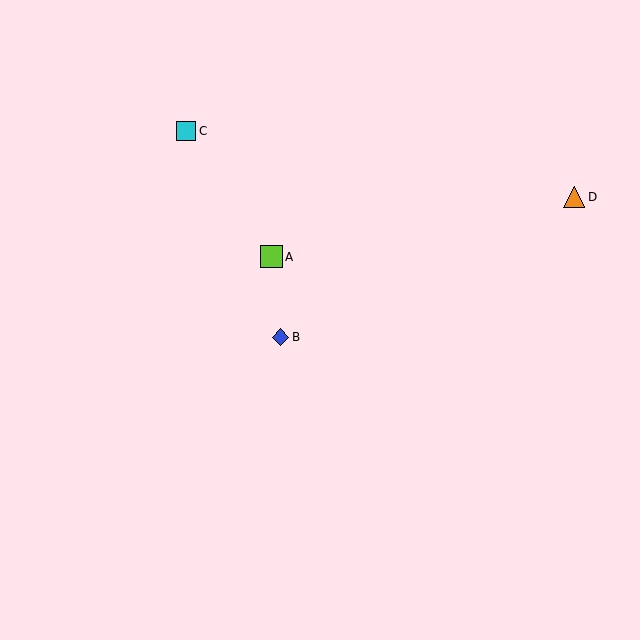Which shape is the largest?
The lime square (labeled A) is the largest.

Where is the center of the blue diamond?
The center of the blue diamond is at (281, 337).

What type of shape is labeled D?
Shape D is an orange triangle.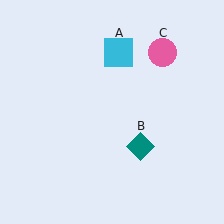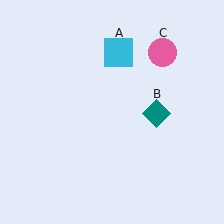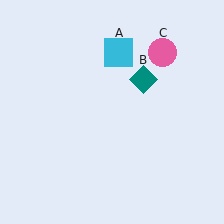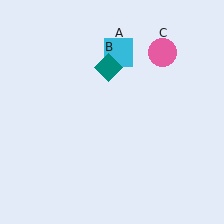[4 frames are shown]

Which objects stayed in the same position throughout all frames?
Cyan square (object A) and pink circle (object C) remained stationary.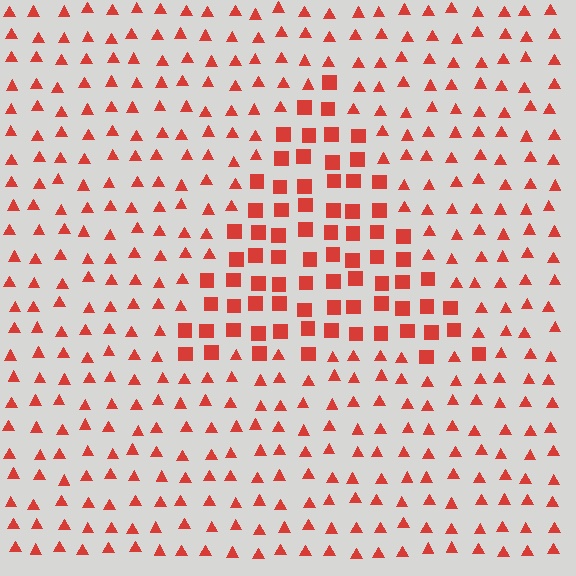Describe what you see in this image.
The image is filled with small red elements arranged in a uniform grid. A triangle-shaped region contains squares, while the surrounding area contains triangles. The boundary is defined purely by the change in element shape.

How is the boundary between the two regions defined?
The boundary is defined by a change in element shape: squares inside vs. triangles outside. All elements share the same color and spacing.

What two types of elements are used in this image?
The image uses squares inside the triangle region and triangles outside it.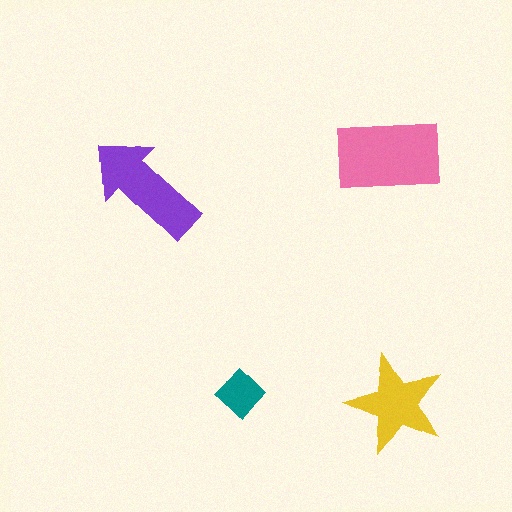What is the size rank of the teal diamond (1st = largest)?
4th.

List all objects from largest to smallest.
The pink rectangle, the purple arrow, the yellow star, the teal diamond.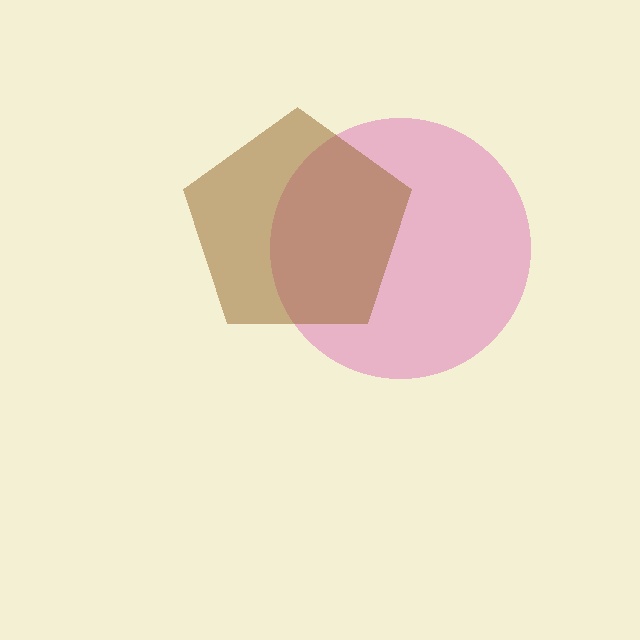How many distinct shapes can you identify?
There are 2 distinct shapes: a pink circle, a brown pentagon.